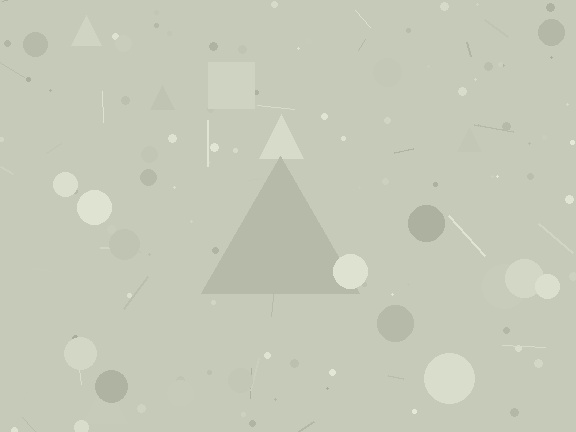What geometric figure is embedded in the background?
A triangle is embedded in the background.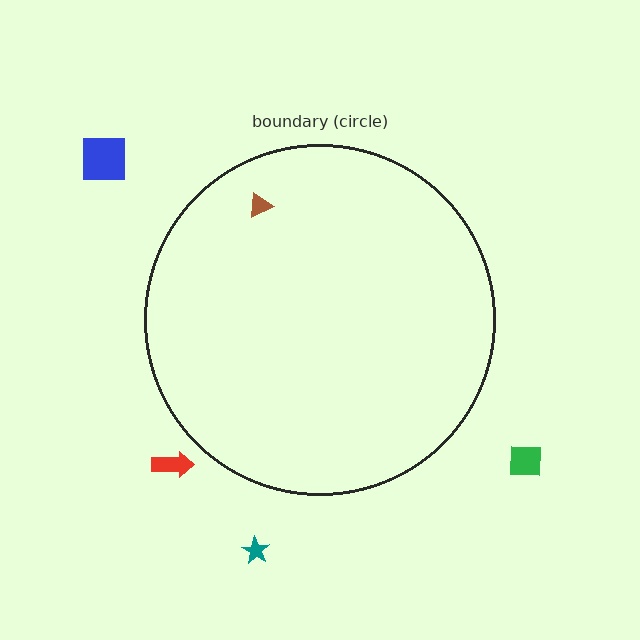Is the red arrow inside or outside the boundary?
Outside.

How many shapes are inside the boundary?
1 inside, 4 outside.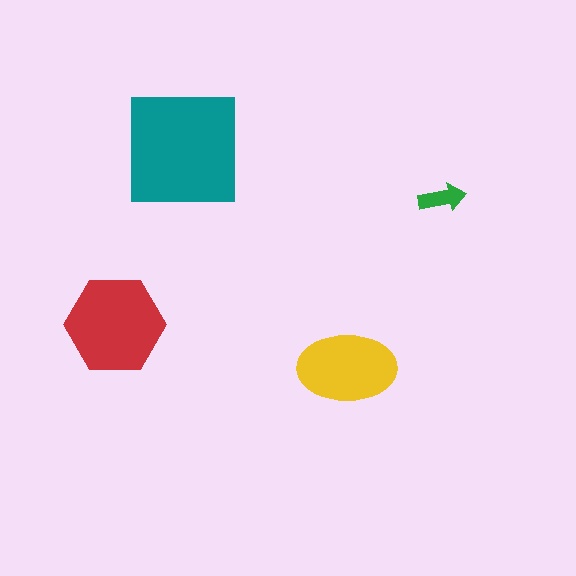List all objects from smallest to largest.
The green arrow, the yellow ellipse, the red hexagon, the teal square.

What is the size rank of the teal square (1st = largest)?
1st.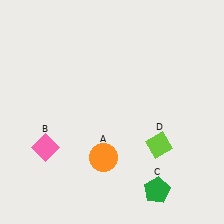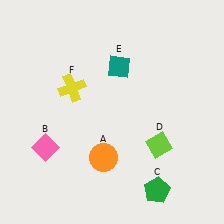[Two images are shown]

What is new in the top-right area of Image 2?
A teal diamond (E) was added in the top-right area of Image 2.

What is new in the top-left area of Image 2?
A yellow cross (F) was added in the top-left area of Image 2.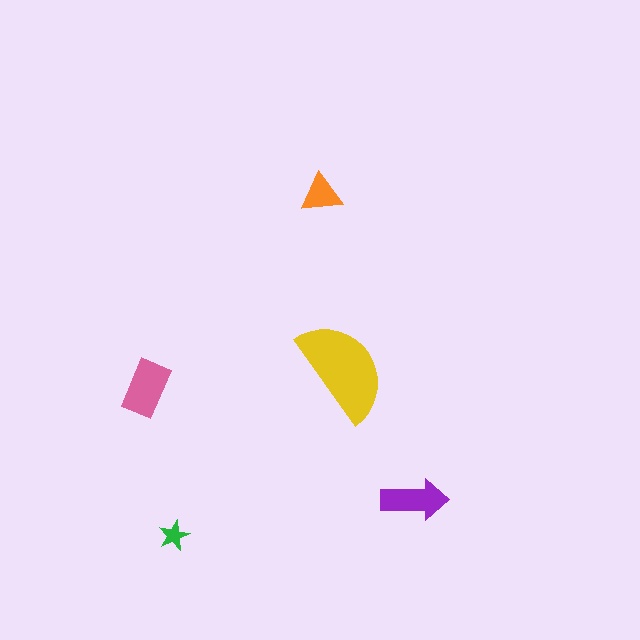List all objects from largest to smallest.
The yellow semicircle, the pink rectangle, the purple arrow, the orange triangle, the green star.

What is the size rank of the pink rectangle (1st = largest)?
2nd.